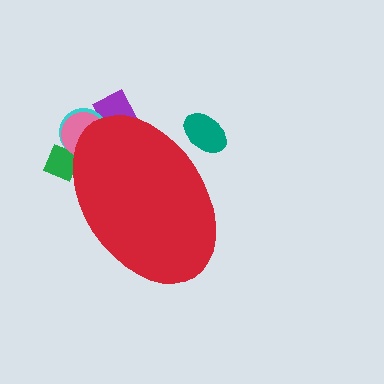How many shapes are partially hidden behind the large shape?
5 shapes are partially hidden.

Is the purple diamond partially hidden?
Yes, the purple diamond is partially hidden behind the red ellipse.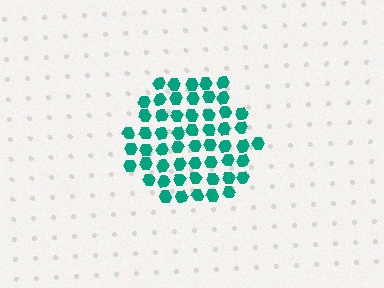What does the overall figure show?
The overall figure shows a hexagon.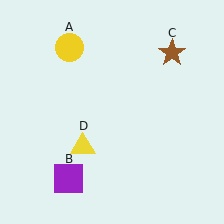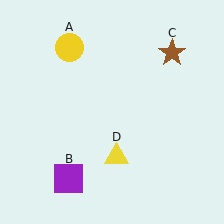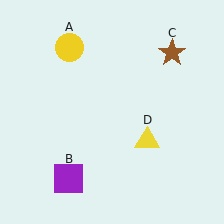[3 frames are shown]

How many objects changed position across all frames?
1 object changed position: yellow triangle (object D).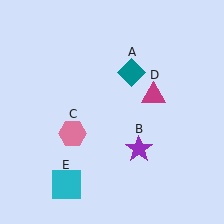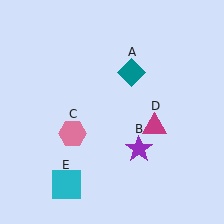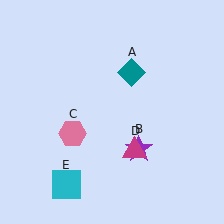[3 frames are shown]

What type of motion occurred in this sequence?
The magenta triangle (object D) rotated clockwise around the center of the scene.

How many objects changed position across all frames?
1 object changed position: magenta triangle (object D).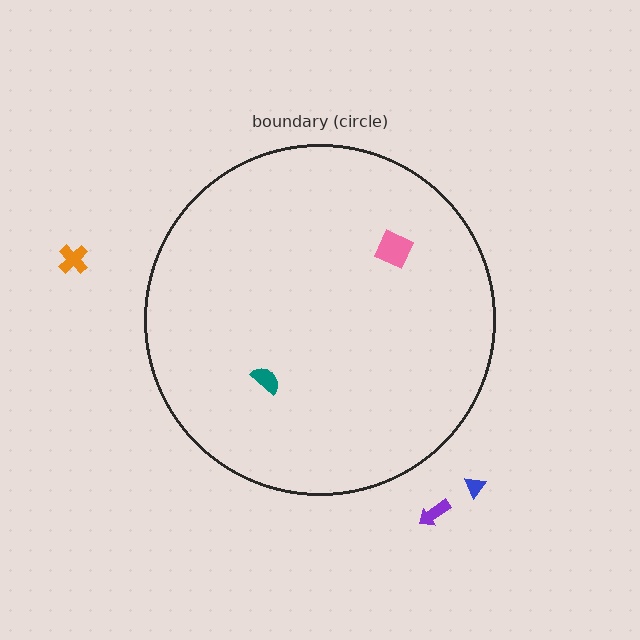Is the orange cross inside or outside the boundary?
Outside.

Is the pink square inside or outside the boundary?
Inside.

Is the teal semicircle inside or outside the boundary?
Inside.